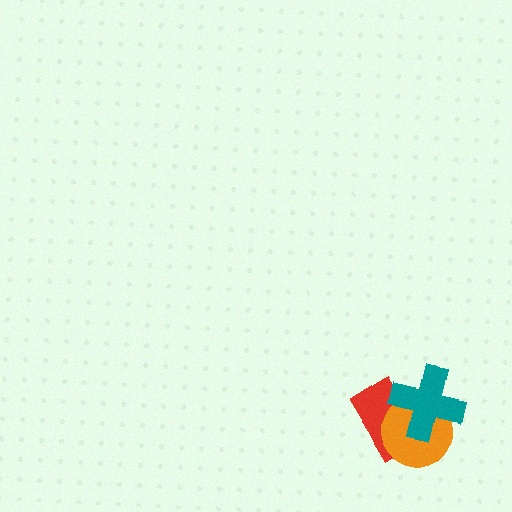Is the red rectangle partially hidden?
Yes, it is partially covered by another shape.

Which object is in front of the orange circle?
The teal cross is in front of the orange circle.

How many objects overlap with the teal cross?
2 objects overlap with the teal cross.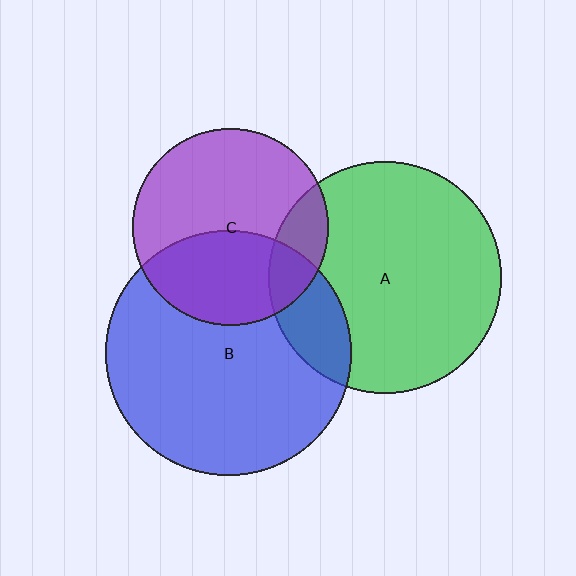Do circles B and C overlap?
Yes.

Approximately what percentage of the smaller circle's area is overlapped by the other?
Approximately 40%.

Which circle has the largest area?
Circle B (blue).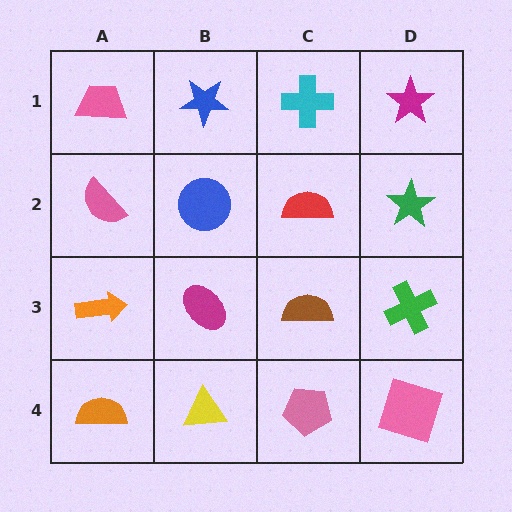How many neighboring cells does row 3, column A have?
3.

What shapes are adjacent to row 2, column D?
A magenta star (row 1, column D), a green cross (row 3, column D), a red semicircle (row 2, column C).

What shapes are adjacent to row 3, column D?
A green star (row 2, column D), a pink square (row 4, column D), a brown semicircle (row 3, column C).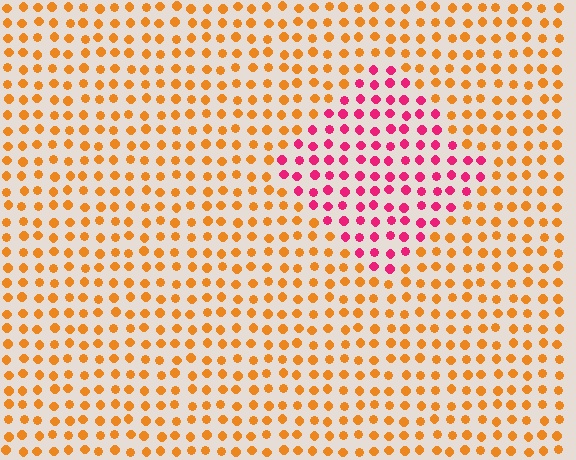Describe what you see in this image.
The image is filled with small orange elements in a uniform arrangement. A diamond-shaped region is visible where the elements are tinted to a slightly different hue, forming a subtle color boundary.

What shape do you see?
I see a diamond.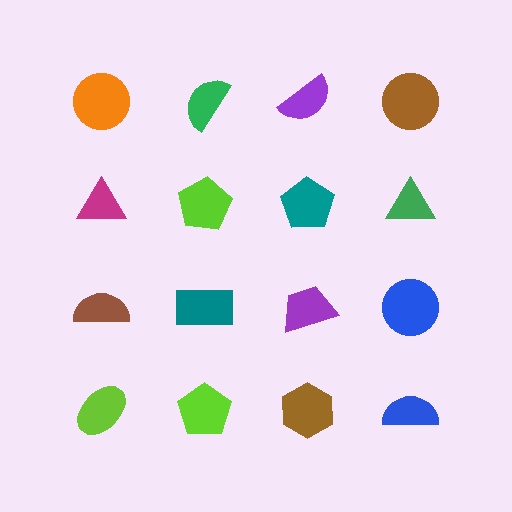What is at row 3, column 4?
A blue circle.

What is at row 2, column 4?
A green triangle.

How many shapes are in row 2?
4 shapes.